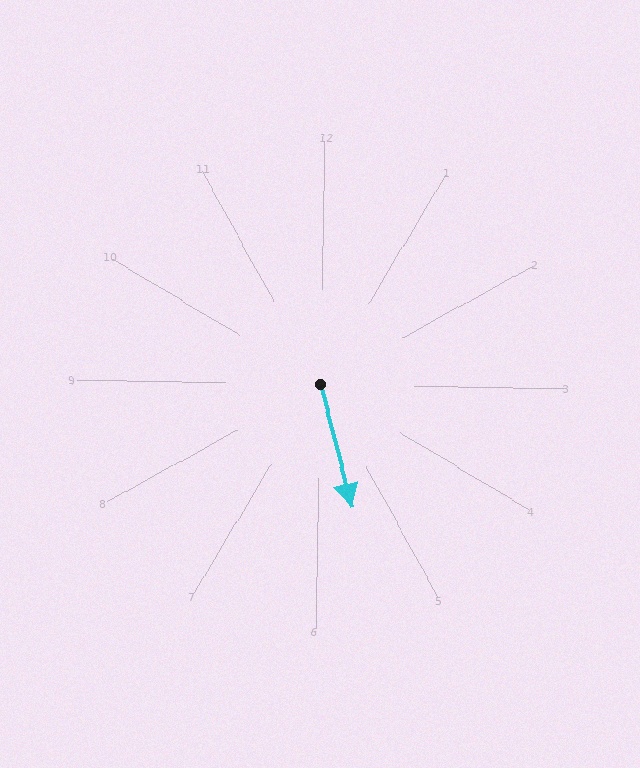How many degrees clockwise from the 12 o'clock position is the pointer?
Approximately 165 degrees.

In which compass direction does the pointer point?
South.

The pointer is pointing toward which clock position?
Roughly 5 o'clock.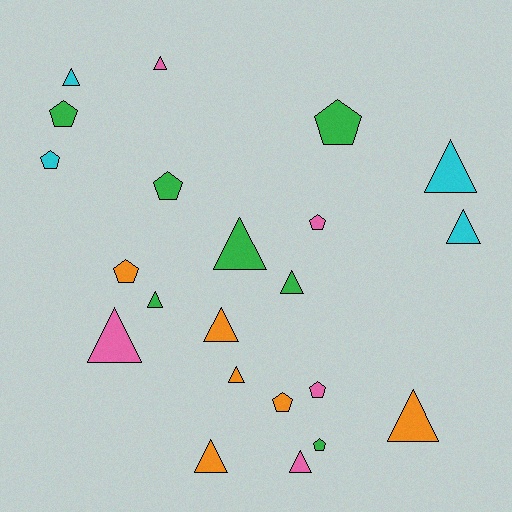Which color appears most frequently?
Green, with 7 objects.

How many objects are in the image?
There are 22 objects.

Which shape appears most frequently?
Triangle, with 13 objects.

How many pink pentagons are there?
There are 2 pink pentagons.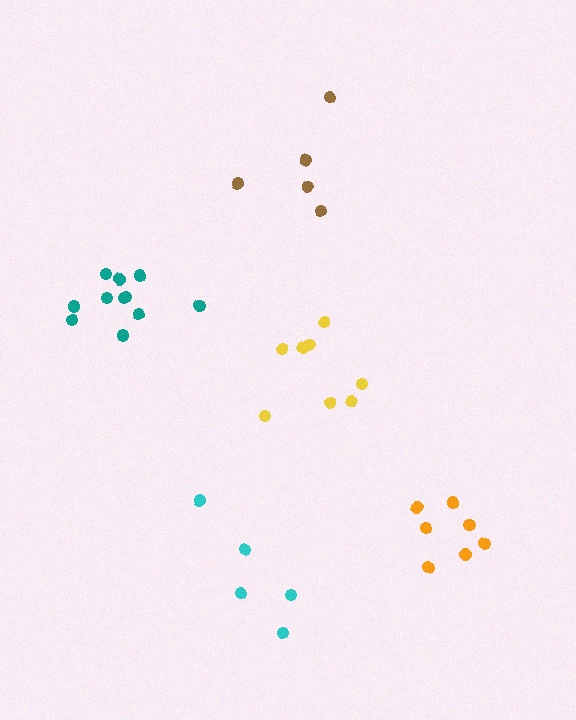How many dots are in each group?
Group 1: 5 dots, Group 2: 7 dots, Group 3: 5 dots, Group 4: 8 dots, Group 5: 11 dots (36 total).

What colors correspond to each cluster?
The clusters are colored: cyan, orange, brown, yellow, teal.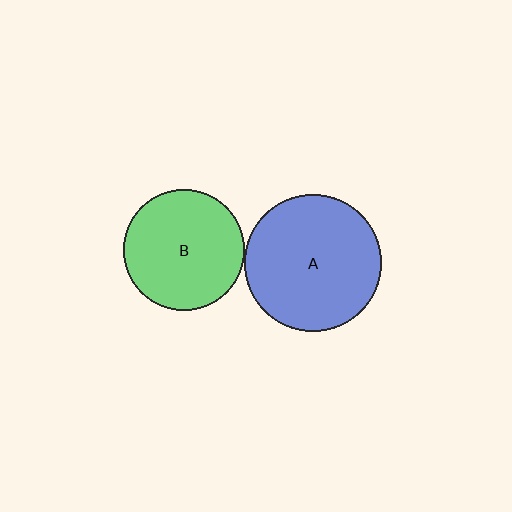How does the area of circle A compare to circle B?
Approximately 1.3 times.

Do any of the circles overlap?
No, none of the circles overlap.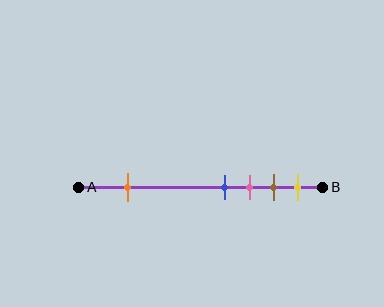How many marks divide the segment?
There are 5 marks dividing the segment.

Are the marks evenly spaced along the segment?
No, the marks are not evenly spaced.